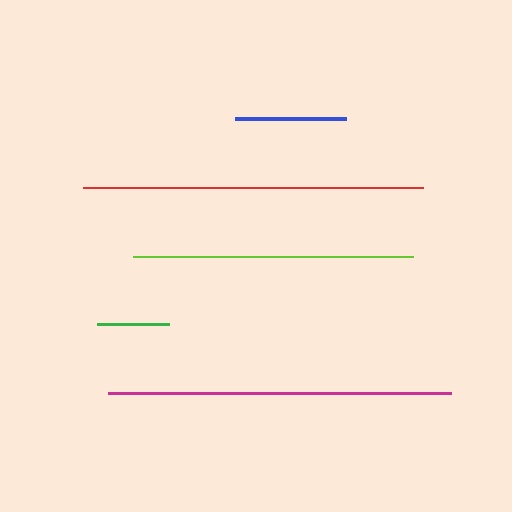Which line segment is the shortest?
The green line is the shortest at approximately 72 pixels.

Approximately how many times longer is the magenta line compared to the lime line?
The magenta line is approximately 1.2 times the length of the lime line.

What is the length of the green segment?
The green segment is approximately 72 pixels long.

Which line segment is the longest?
The magenta line is the longest at approximately 343 pixels.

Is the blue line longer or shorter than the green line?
The blue line is longer than the green line.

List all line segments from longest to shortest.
From longest to shortest: magenta, red, lime, blue, green.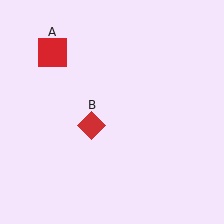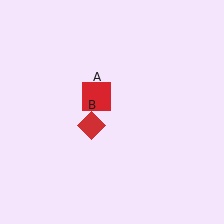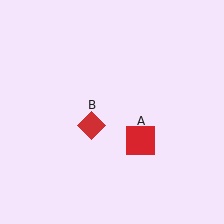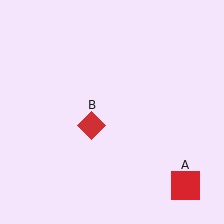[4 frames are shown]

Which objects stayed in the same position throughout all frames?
Red diamond (object B) remained stationary.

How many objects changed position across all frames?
1 object changed position: red square (object A).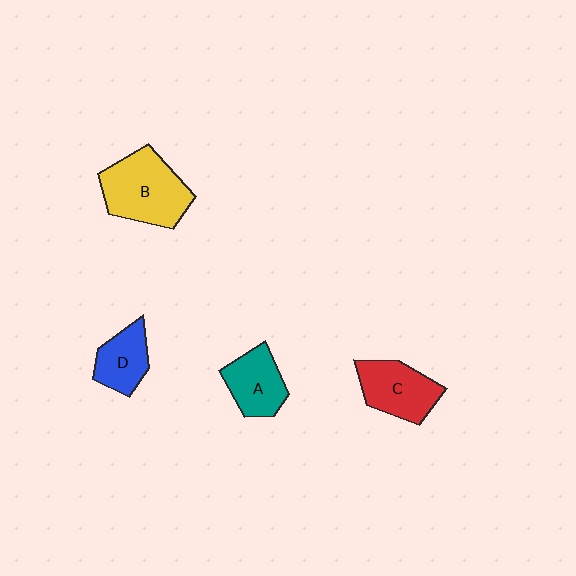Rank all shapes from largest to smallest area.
From largest to smallest: B (yellow), C (red), A (teal), D (blue).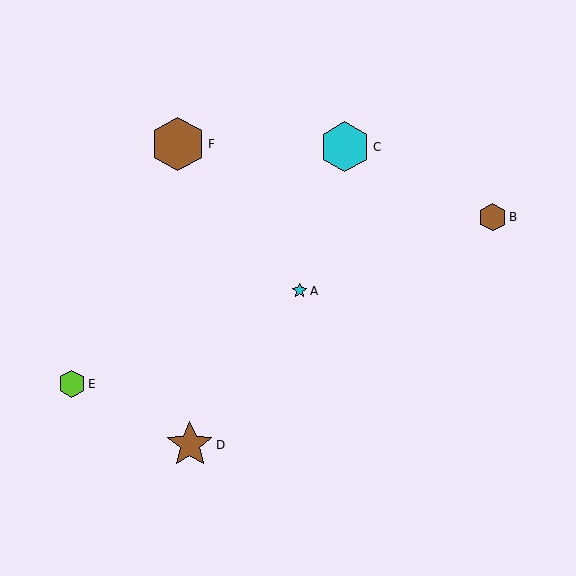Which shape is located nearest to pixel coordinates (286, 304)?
The cyan star (labeled A) at (300, 291) is nearest to that location.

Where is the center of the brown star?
The center of the brown star is at (190, 445).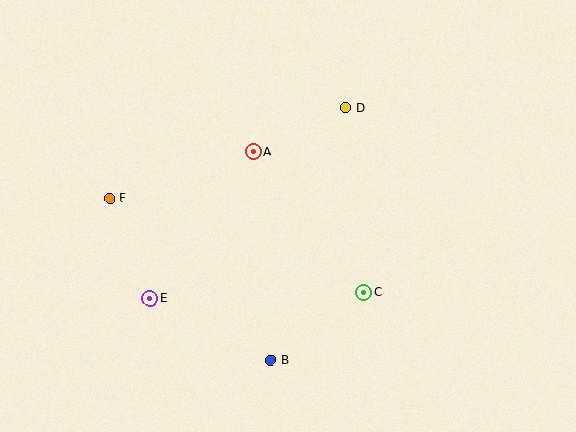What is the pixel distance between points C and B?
The distance between C and B is 115 pixels.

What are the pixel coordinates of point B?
Point B is at (271, 360).